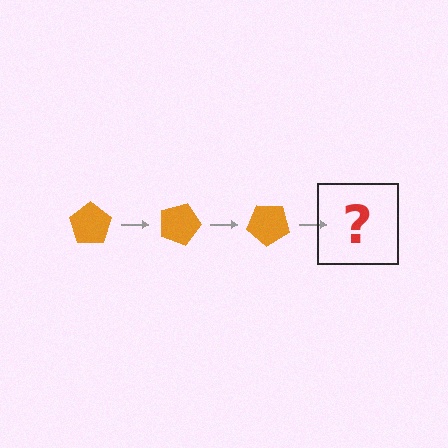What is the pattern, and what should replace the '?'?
The pattern is that the pentagon rotates 20 degrees each step. The '?' should be an orange pentagon rotated 60 degrees.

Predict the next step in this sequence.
The next step is an orange pentagon rotated 60 degrees.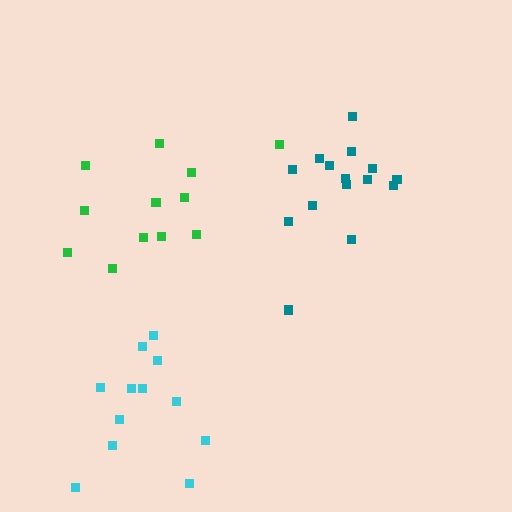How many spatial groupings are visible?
There are 3 spatial groupings.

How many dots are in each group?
Group 1: 15 dots, Group 2: 12 dots, Group 3: 12 dots (39 total).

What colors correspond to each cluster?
The clusters are colored: teal, green, cyan.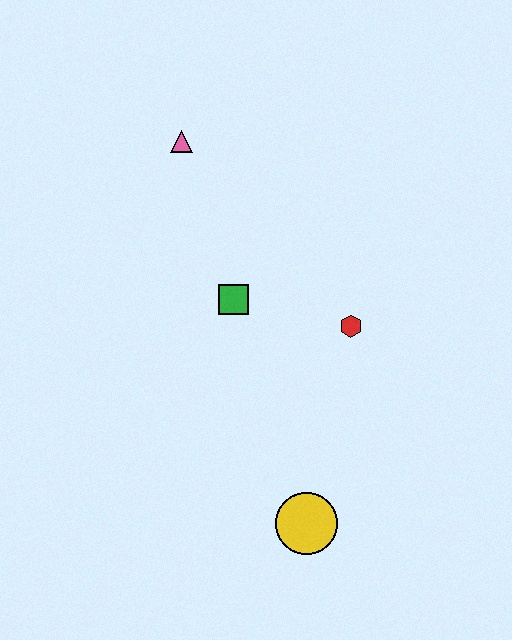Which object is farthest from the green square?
The yellow circle is farthest from the green square.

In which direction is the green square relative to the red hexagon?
The green square is to the left of the red hexagon.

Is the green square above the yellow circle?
Yes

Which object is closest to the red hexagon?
The green square is closest to the red hexagon.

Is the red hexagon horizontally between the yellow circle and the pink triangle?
No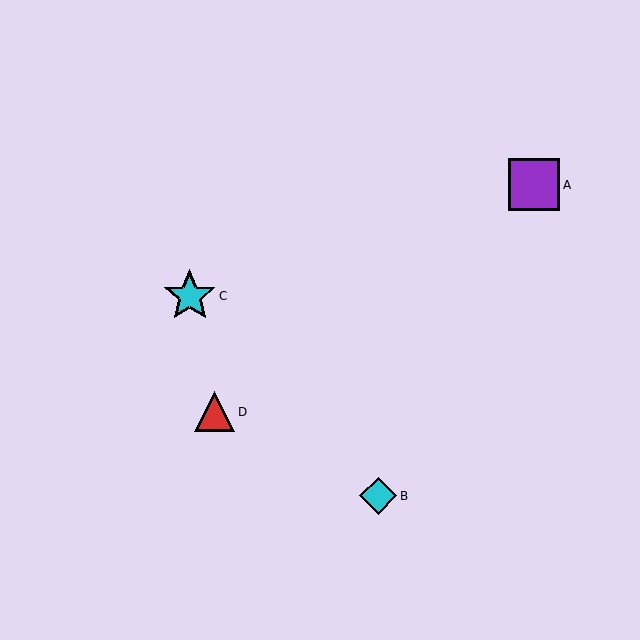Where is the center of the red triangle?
The center of the red triangle is at (215, 412).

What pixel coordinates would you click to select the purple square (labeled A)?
Click at (534, 185) to select the purple square A.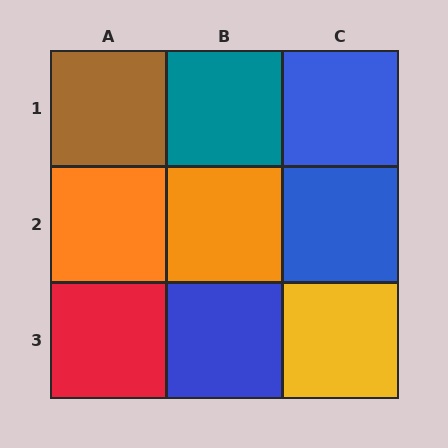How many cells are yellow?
1 cell is yellow.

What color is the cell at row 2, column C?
Blue.